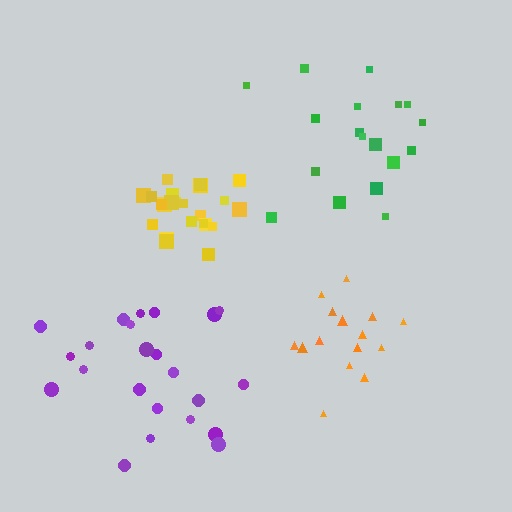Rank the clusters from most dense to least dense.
yellow, orange, purple, green.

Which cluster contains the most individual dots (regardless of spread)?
Yellow (23).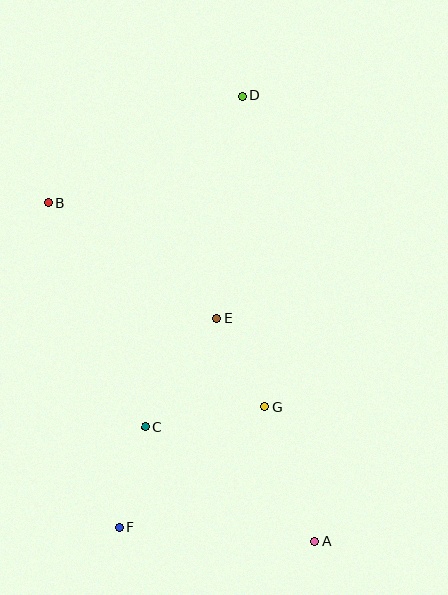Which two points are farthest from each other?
Points A and D are farthest from each other.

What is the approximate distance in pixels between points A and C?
The distance between A and C is approximately 204 pixels.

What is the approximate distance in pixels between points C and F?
The distance between C and F is approximately 103 pixels.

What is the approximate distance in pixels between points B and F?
The distance between B and F is approximately 332 pixels.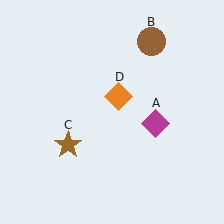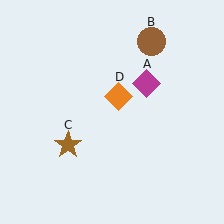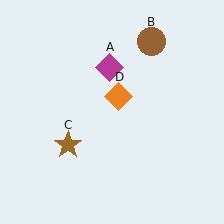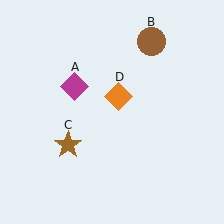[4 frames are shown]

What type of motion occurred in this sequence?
The magenta diamond (object A) rotated counterclockwise around the center of the scene.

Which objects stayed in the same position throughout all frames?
Brown circle (object B) and brown star (object C) and orange diamond (object D) remained stationary.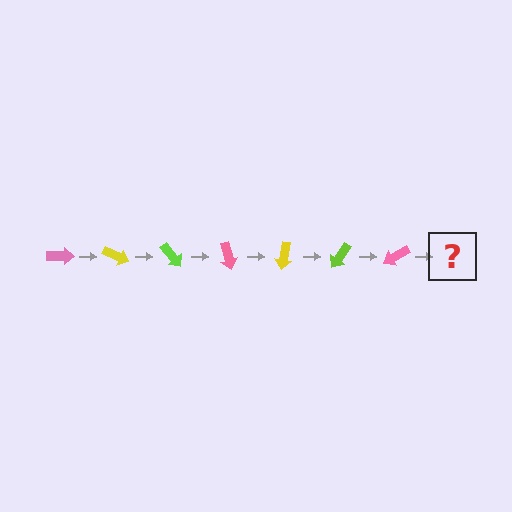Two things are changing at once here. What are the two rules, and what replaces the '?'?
The two rules are that it rotates 25 degrees each step and the color cycles through pink, yellow, and lime. The '?' should be a yellow arrow, rotated 175 degrees from the start.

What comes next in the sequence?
The next element should be a yellow arrow, rotated 175 degrees from the start.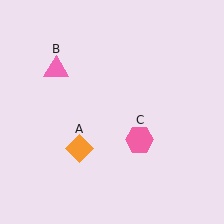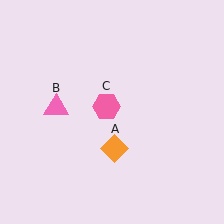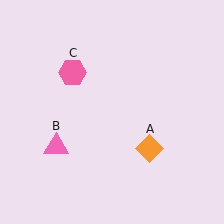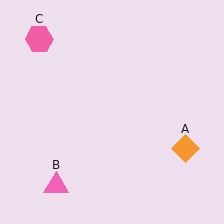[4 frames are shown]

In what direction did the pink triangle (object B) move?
The pink triangle (object B) moved down.